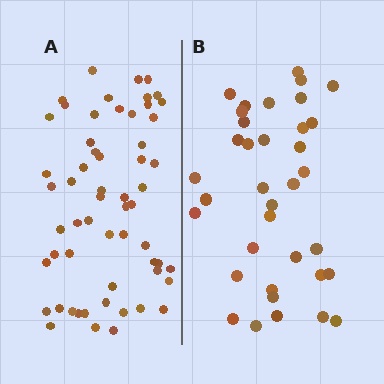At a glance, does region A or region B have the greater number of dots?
Region A (the left region) has more dots.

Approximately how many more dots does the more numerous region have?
Region A has approximately 20 more dots than region B.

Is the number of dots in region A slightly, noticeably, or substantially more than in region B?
Region A has substantially more. The ratio is roughly 1.6 to 1.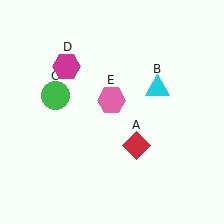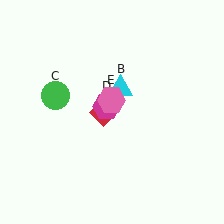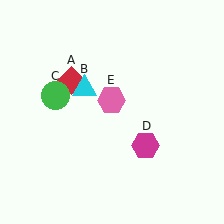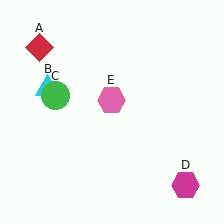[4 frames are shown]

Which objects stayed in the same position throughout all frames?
Green circle (object C) and pink hexagon (object E) remained stationary.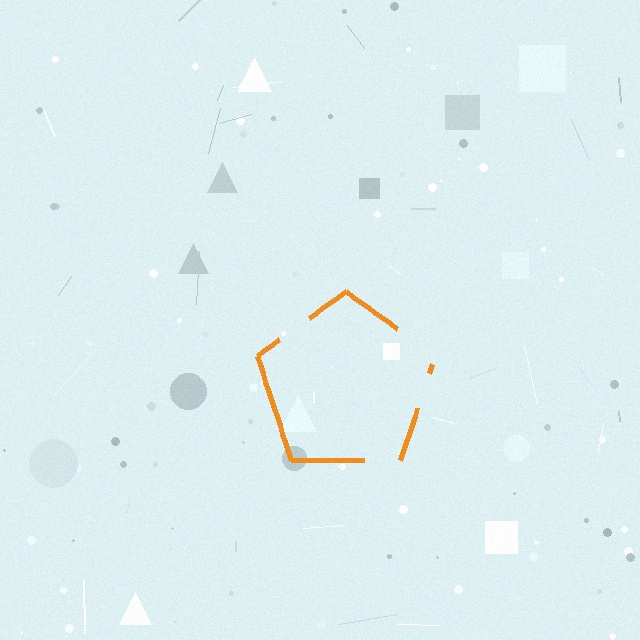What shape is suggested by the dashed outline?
The dashed outline suggests a pentagon.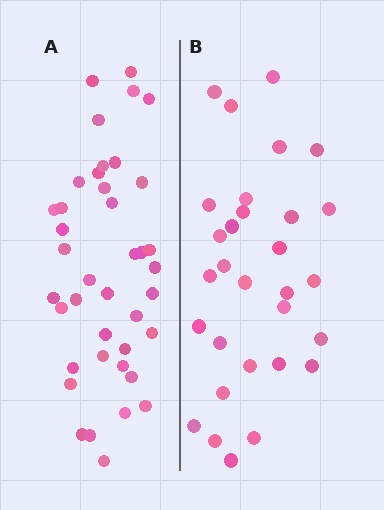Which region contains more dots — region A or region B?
Region A (the left region) has more dots.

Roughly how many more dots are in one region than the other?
Region A has roughly 10 or so more dots than region B.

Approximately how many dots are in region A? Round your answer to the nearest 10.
About 40 dots.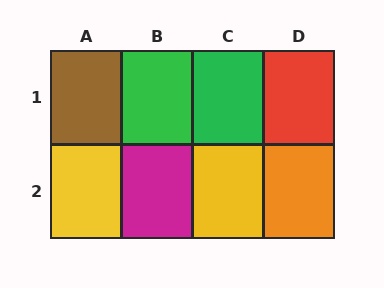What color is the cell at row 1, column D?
Red.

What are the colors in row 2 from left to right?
Yellow, magenta, yellow, orange.